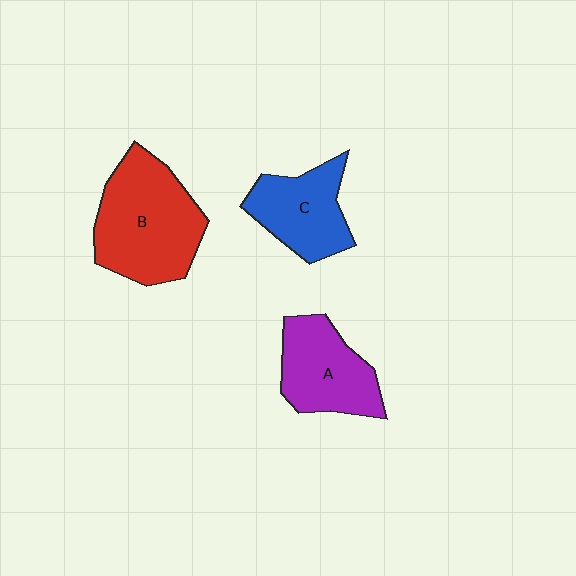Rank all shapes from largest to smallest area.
From largest to smallest: B (red), A (purple), C (blue).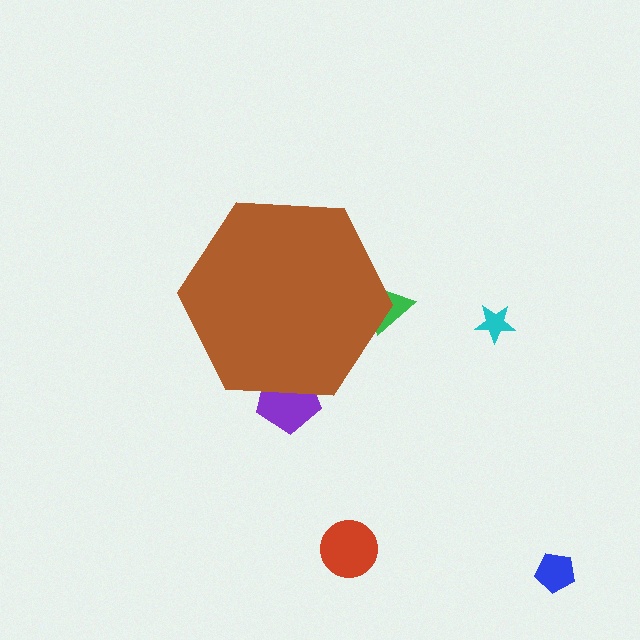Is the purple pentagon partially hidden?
Yes, the purple pentagon is partially hidden behind the brown hexagon.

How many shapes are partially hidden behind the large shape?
2 shapes are partially hidden.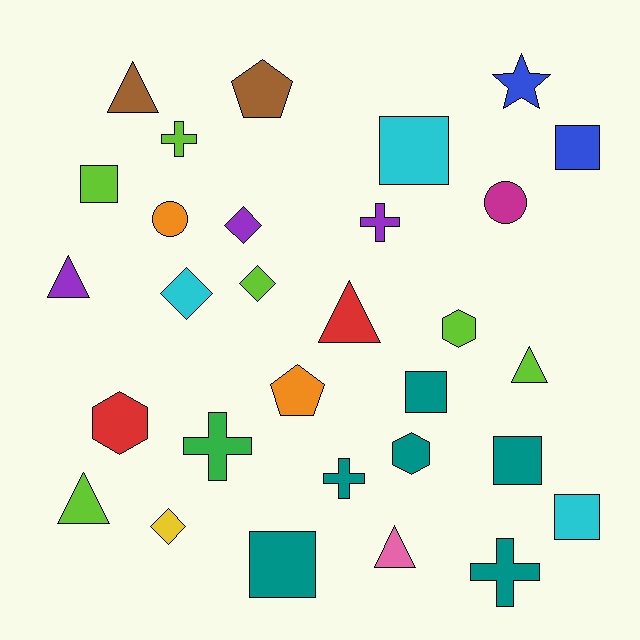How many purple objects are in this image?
There are 3 purple objects.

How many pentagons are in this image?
There are 2 pentagons.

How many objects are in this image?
There are 30 objects.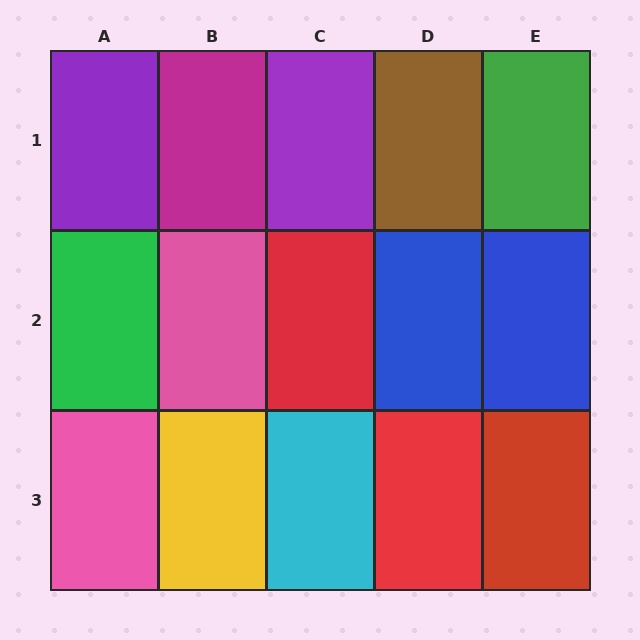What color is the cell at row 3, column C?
Cyan.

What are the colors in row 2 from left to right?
Green, pink, red, blue, blue.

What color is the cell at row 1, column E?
Green.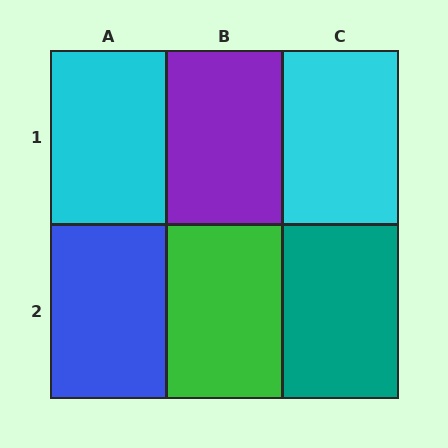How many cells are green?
1 cell is green.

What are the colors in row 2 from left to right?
Blue, green, teal.